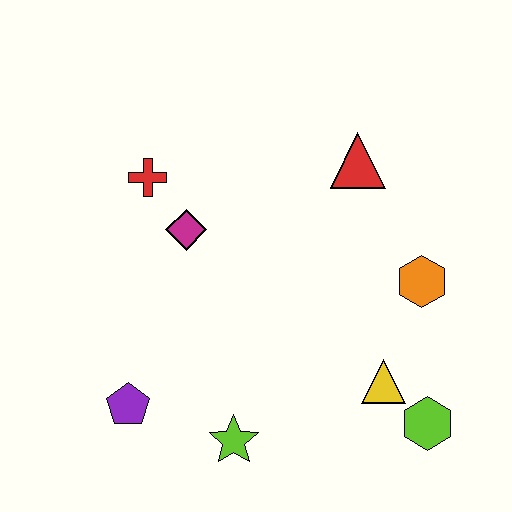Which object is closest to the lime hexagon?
The yellow triangle is closest to the lime hexagon.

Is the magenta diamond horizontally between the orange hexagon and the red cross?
Yes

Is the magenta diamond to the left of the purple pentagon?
No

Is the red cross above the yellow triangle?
Yes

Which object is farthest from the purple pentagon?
The red triangle is farthest from the purple pentagon.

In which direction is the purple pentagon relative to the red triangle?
The purple pentagon is below the red triangle.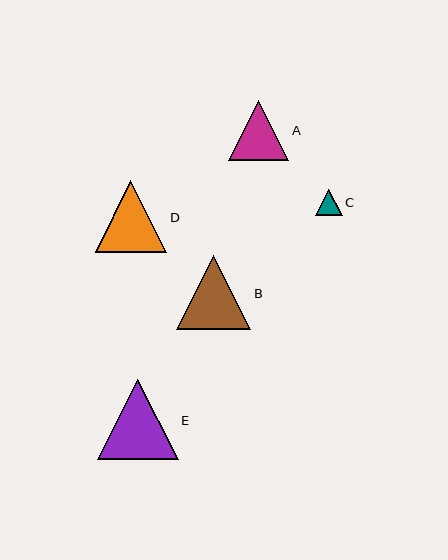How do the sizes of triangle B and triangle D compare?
Triangle B and triangle D are approximately the same size.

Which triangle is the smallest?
Triangle C is the smallest with a size of approximately 26 pixels.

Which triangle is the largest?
Triangle E is the largest with a size of approximately 81 pixels.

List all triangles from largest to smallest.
From largest to smallest: E, B, D, A, C.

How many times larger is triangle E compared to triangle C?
Triangle E is approximately 3.1 times the size of triangle C.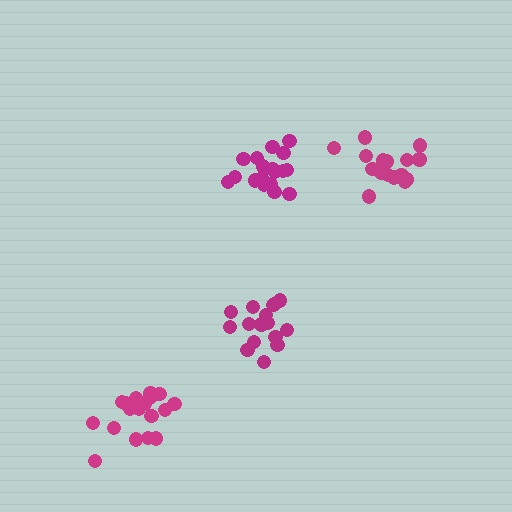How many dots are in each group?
Group 1: 18 dots, Group 2: 16 dots, Group 3: 16 dots, Group 4: 20 dots (70 total).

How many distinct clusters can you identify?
There are 4 distinct clusters.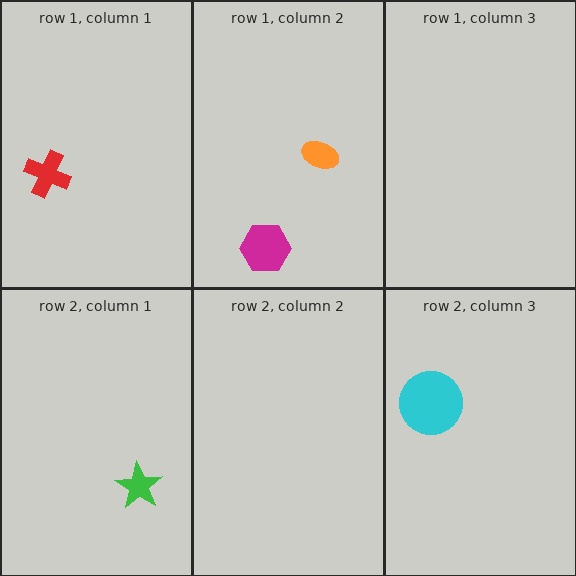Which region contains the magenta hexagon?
The row 1, column 2 region.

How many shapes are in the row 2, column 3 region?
1.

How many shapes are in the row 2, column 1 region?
1.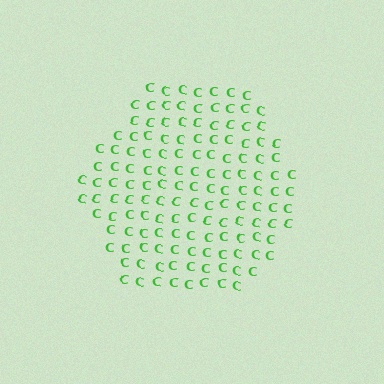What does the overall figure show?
The overall figure shows a hexagon.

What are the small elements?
The small elements are letter C's.